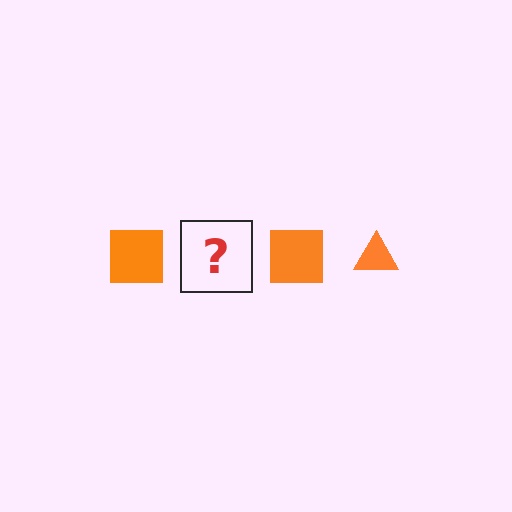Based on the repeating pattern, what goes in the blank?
The blank should be an orange triangle.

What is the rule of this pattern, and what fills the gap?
The rule is that the pattern cycles through square, triangle shapes in orange. The gap should be filled with an orange triangle.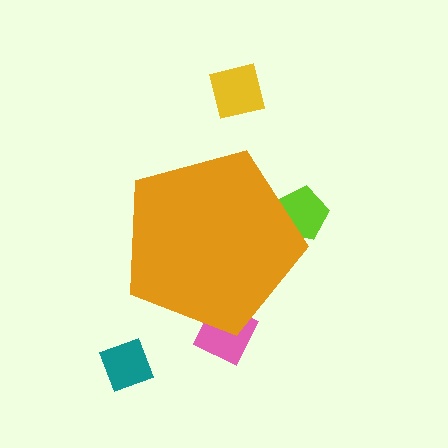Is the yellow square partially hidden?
No, the yellow square is fully visible.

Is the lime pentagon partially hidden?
Yes, the lime pentagon is partially hidden behind the orange pentagon.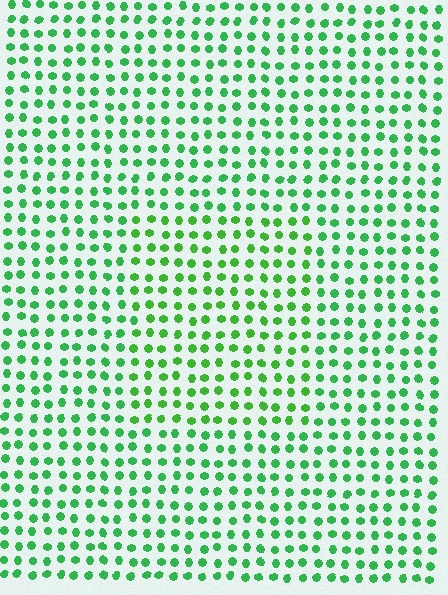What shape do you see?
I see a rectangle.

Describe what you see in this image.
The image is filled with small green elements in a uniform arrangement. A rectangle-shaped region is visible where the elements are tinted to a slightly different hue, forming a subtle color boundary.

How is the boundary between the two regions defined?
The boundary is defined purely by a slight shift in hue (about 18 degrees). Spacing, size, and orientation are identical on both sides.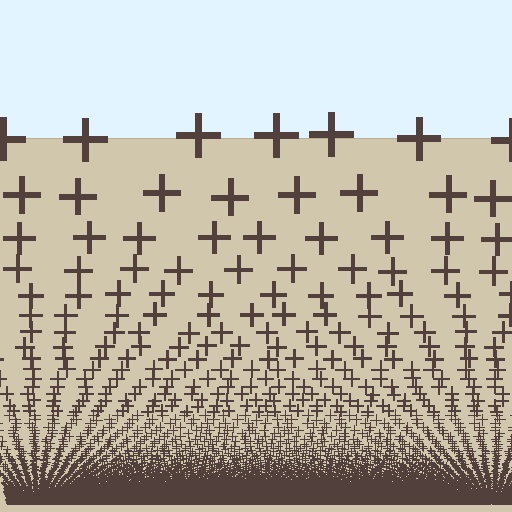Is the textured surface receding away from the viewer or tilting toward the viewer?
The surface appears to tilt toward the viewer. Texture elements get larger and sparser toward the top.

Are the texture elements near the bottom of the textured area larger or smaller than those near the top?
Smaller. The gradient is inverted — elements near the bottom are smaller and denser.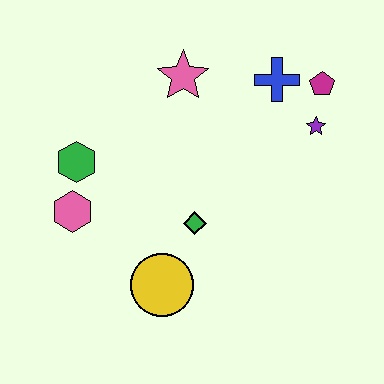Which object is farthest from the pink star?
The yellow circle is farthest from the pink star.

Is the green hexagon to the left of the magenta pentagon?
Yes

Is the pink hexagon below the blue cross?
Yes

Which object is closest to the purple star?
The magenta pentagon is closest to the purple star.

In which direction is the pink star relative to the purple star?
The pink star is to the left of the purple star.